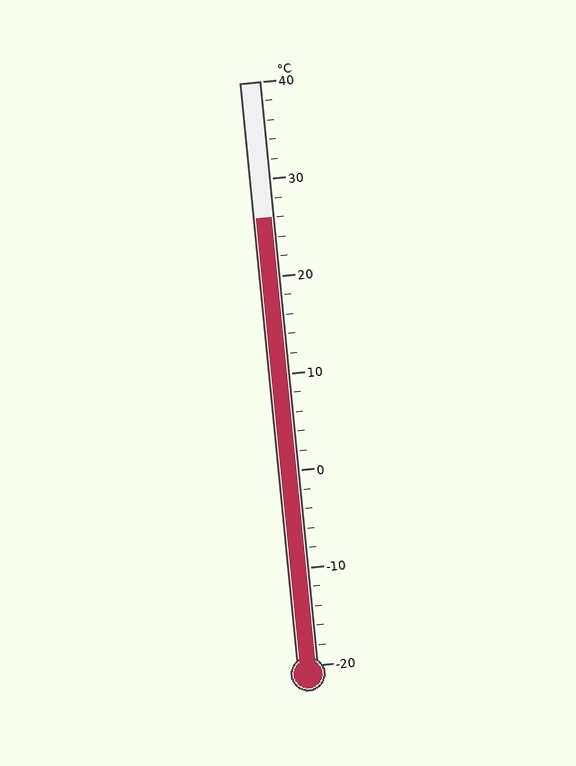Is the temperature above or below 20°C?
The temperature is above 20°C.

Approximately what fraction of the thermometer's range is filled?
The thermometer is filled to approximately 75% of its range.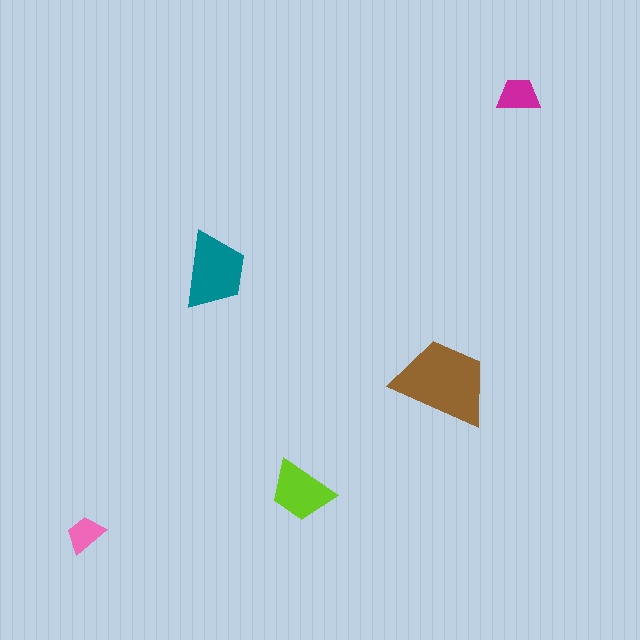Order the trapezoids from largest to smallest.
the brown one, the teal one, the lime one, the magenta one, the pink one.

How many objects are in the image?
There are 5 objects in the image.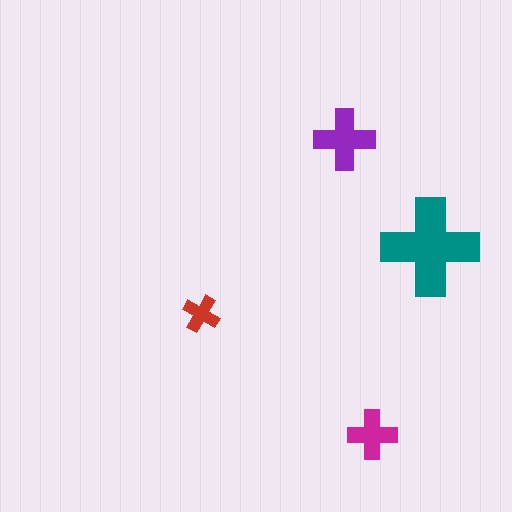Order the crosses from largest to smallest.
the teal one, the purple one, the magenta one, the red one.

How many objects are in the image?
There are 4 objects in the image.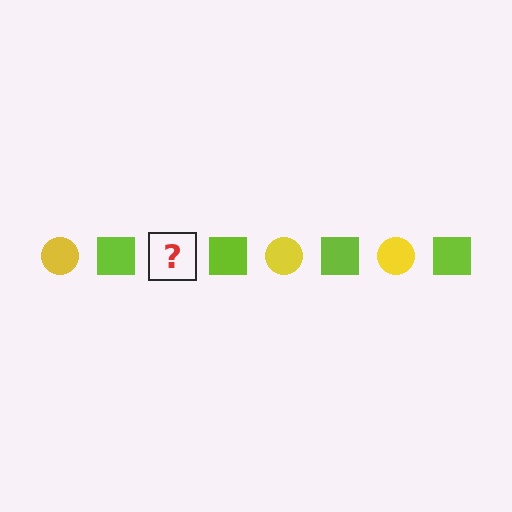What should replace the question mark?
The question mark should be replaced with a yellow circle.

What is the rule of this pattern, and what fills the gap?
The rule is that the pattern alternates between yellow circle and lime square. The gap should be filled with a yellow circle.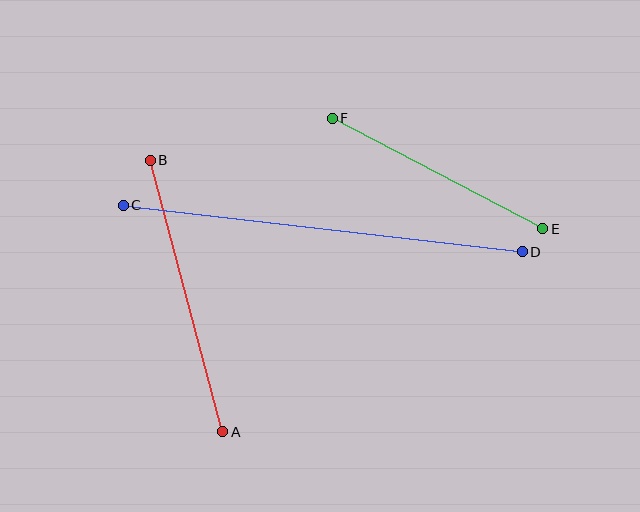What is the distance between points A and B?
The distance is approximately 281 pixels.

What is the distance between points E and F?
The distance is approximately 238 pixels.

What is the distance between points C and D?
The distance is approximately 402 pixels.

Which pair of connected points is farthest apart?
Points C and D are farthest apart.